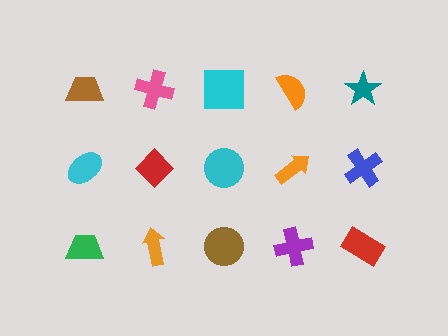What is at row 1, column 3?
A cyan square.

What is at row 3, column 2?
An orange arrow.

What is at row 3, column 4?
A purple cross.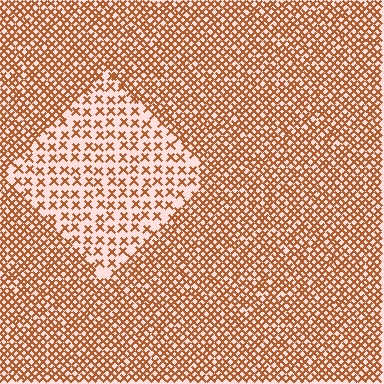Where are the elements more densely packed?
The elements are more densely packed outside the diamond boundary.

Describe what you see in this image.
The image contains small brown elements arranged at two different densities. A diamond-shaped region is visible where the elements are less densely packed than the surrounding area.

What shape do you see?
I see a diamond.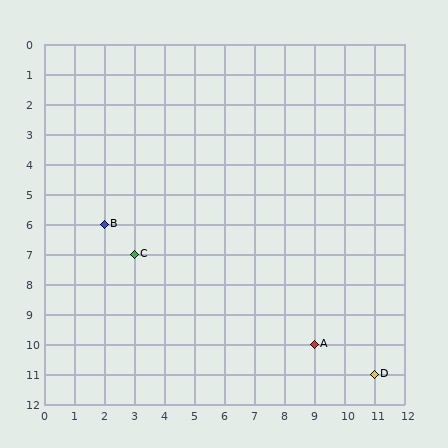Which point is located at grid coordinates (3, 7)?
Point C is at (3, 7).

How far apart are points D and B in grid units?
Points D and B are 9 columns and 5 rows apart (about 10.3 grid units diagonally).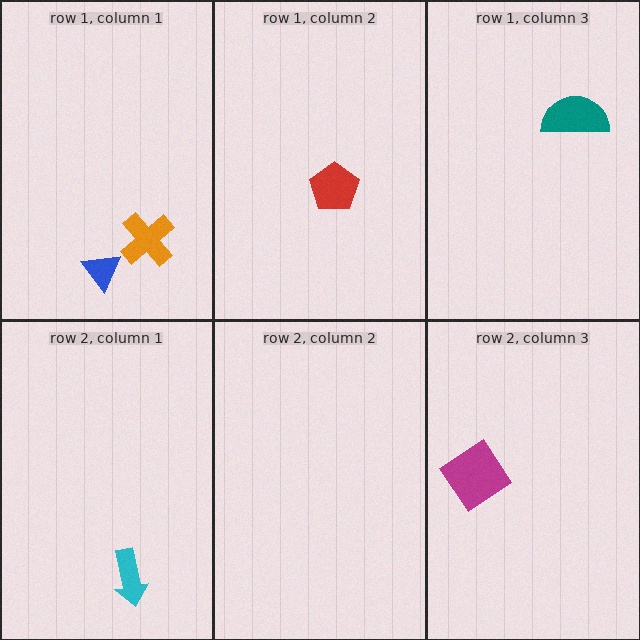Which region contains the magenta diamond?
The row 2, column 3 region.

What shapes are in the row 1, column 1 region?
The blue triangle, the orange cross.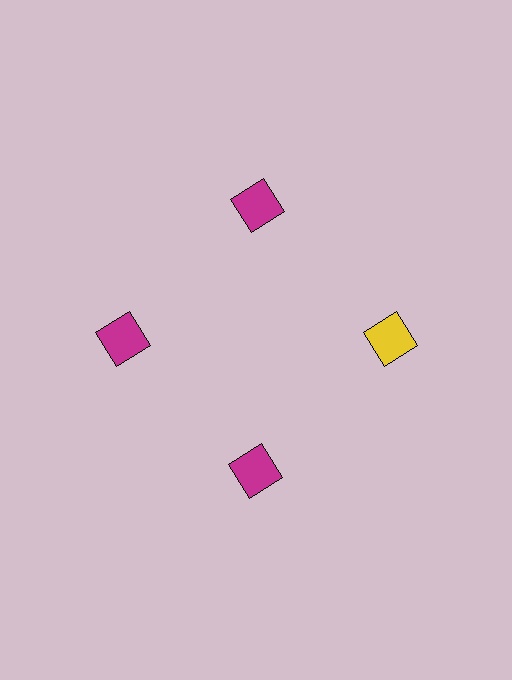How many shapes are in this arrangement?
There are 4 shapes arranged in a ring pattern.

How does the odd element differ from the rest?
It has a different color: yellow instead of magenta.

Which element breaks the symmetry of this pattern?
The yellow square at roughly the 3 o'clock position breaks the symmetry. All other shapes are magenta squares.